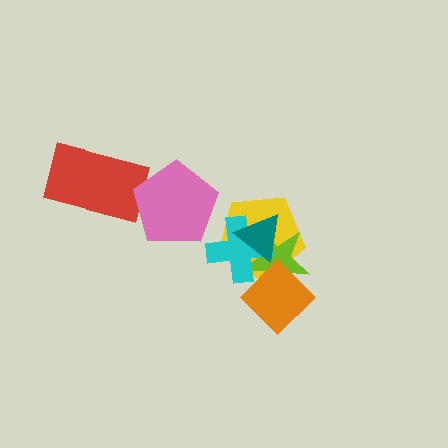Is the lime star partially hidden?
Yes, it is partially covered by another shape.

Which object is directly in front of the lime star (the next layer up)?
The orange diamond is directly in front of the lime star.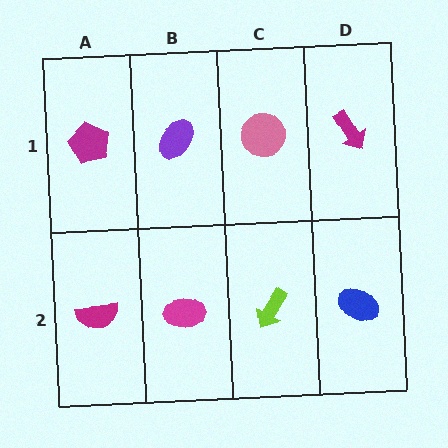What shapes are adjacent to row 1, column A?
A magenta semicircle (row 2, column A), a purple ellipse (row 1, column B).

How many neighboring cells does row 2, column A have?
2.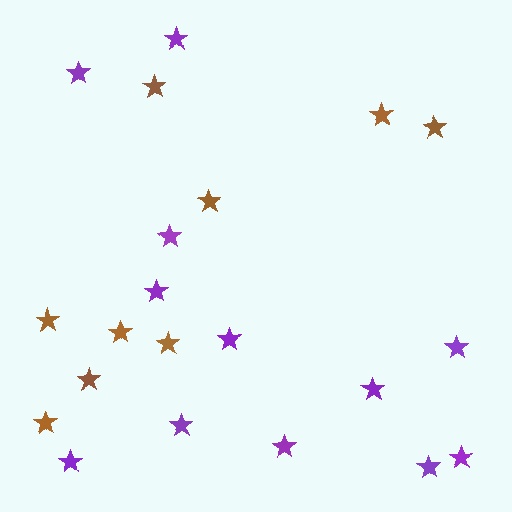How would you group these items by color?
There are 2 groups: one group of brown stars (9) and one group of purple stars (12).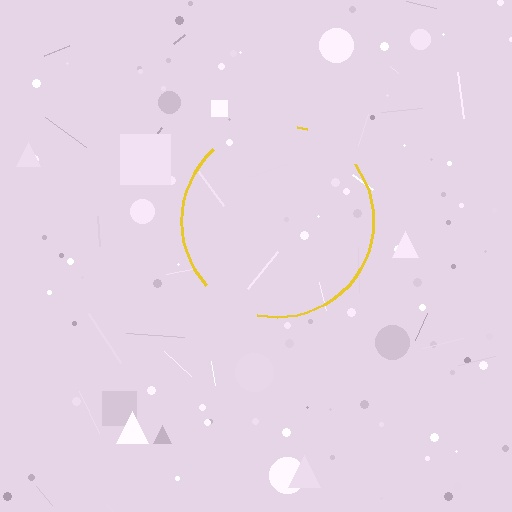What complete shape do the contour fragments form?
The contour fragments form a circle.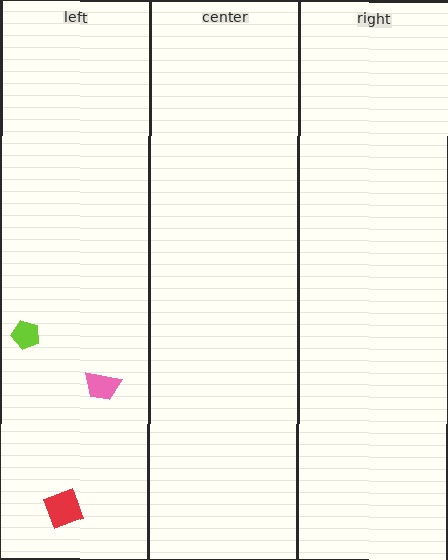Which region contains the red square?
The left region.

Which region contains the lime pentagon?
The left region.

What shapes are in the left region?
The lime pentagon, the pink trapezoid, the red square.